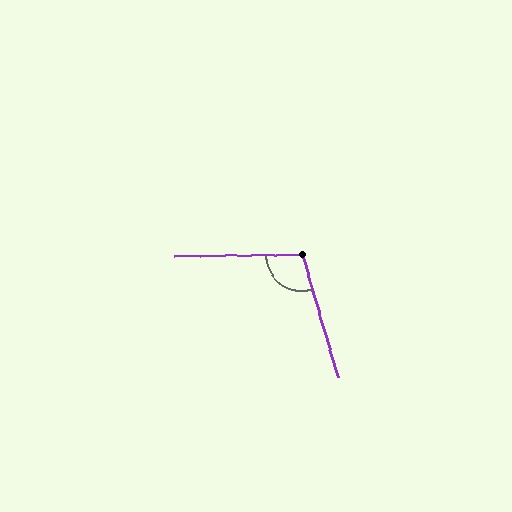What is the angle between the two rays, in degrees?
Approximately 106 degrees.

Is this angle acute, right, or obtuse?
It is obtuse.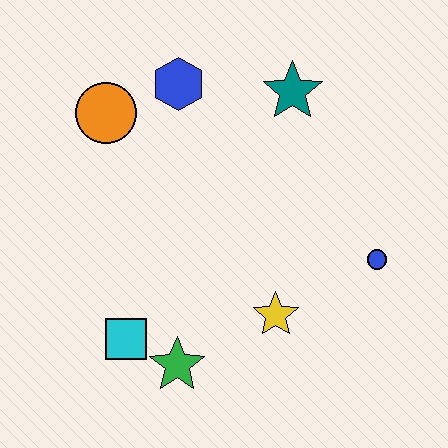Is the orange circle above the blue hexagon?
No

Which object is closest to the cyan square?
The green star is closest to the cyan square.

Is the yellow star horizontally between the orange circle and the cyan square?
No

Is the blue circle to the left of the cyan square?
No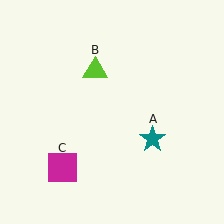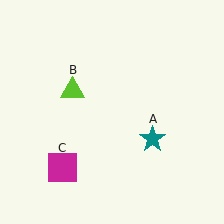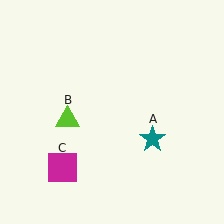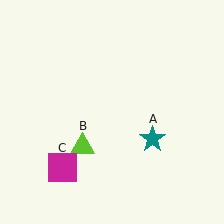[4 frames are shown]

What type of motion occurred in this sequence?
The lime triangle (object B) rotated counterclockwise around the center of the scene.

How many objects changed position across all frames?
1 object changed position: lime triangle (object B).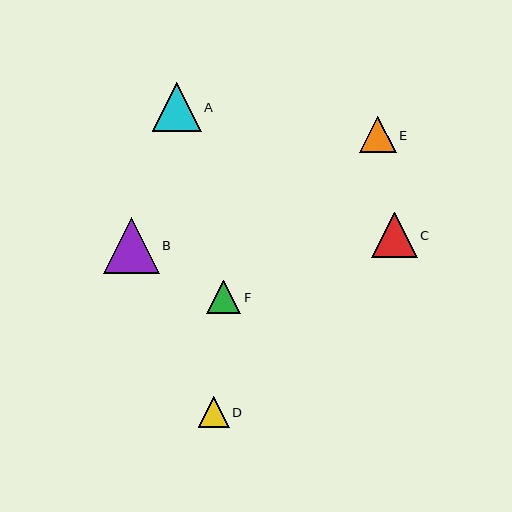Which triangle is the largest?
Triangle B is the largest with a size of approximately 56 pixels.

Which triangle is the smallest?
Triangle D is the smallest with a size of approximately 31 pixels.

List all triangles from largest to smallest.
From largest to smallest: B, A, C, E, F, D.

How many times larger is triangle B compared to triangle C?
Triangle B is approximately 1.2 times the size of triangle C.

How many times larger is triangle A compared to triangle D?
Triangle A is approximately 1.6 times the size of triangle D.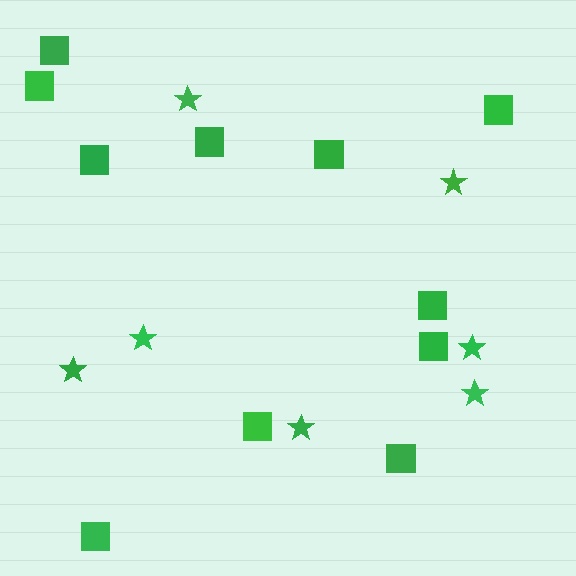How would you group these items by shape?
There are 2 groups: one group of squares (11) and one group of stars (7).